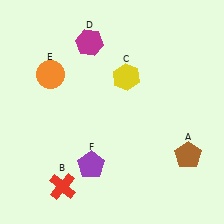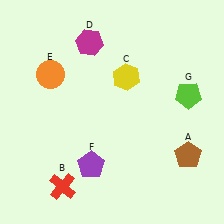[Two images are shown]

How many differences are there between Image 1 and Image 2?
There is 1 difference between the two images.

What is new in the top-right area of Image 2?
A lime pentagon (G) was added in the top-right area of Image 2.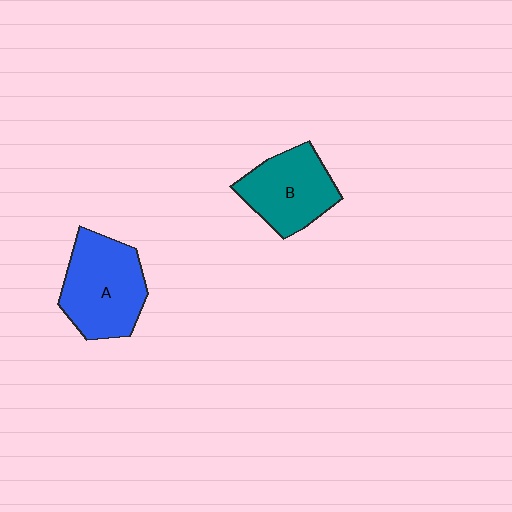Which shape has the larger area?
Shape A (blue).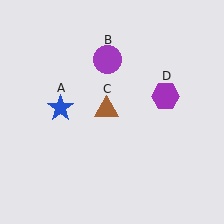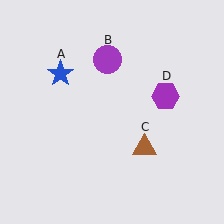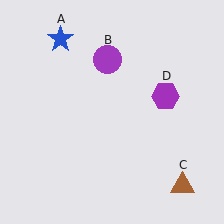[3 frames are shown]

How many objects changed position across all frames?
2 objects changed position: blue star (object A), brown triangle (object C).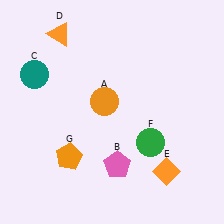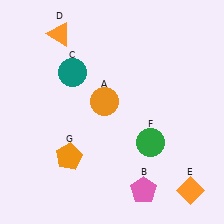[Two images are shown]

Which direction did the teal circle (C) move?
The teal circle (C) moved right.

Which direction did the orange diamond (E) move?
The orange diamond (E) moved right.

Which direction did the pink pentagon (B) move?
The pink pentagon (B) moved right.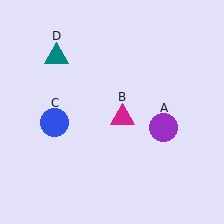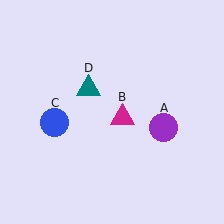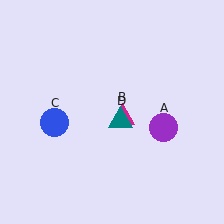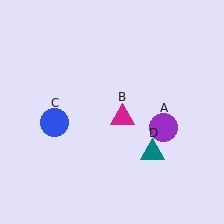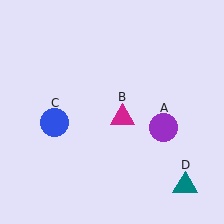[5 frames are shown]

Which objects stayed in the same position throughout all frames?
Purple circle (object A) and magenta triangle (object B) and blue circle (object C) remained stationary.